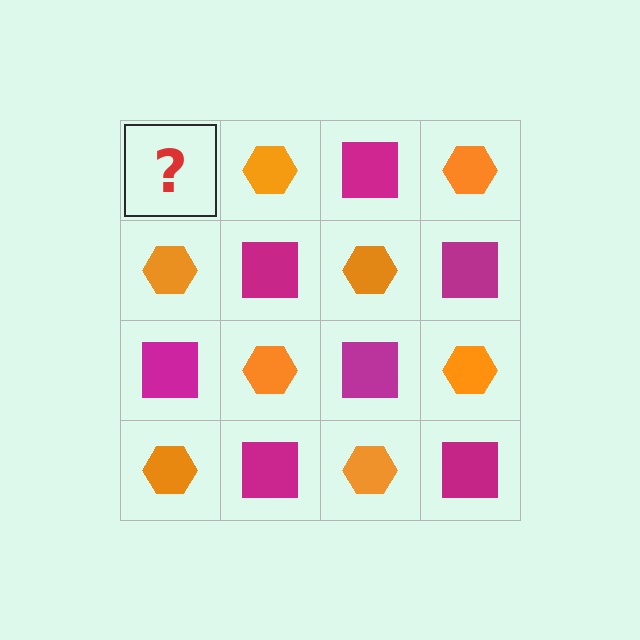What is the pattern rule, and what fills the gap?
The rule is that it alternates magenta square and orange hexagon in a checkerboard pattern. The gap should be filled with a magenta square.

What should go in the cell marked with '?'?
The missing cell should contain a magenta square.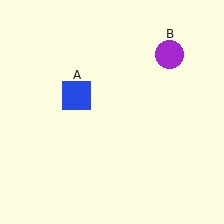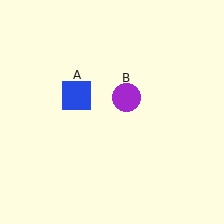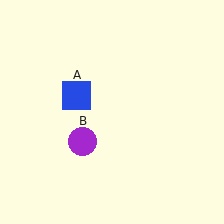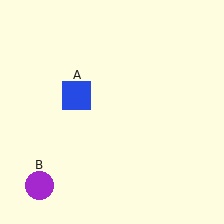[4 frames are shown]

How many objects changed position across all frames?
1 object changed position: purple circle (object B).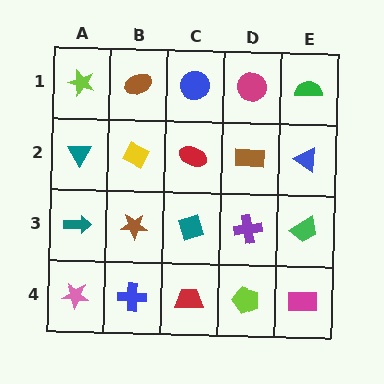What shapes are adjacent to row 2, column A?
A lime star (row 1, column A), a teal arrow (row 3, column A), a yellow diamond (row 2, column B).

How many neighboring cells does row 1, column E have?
2.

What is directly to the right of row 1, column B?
A blue circle.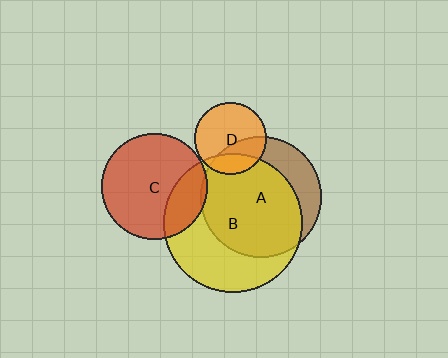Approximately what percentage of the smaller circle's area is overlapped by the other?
Approximately 5%.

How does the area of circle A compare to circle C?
Approximately 1.3 times.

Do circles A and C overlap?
Yes.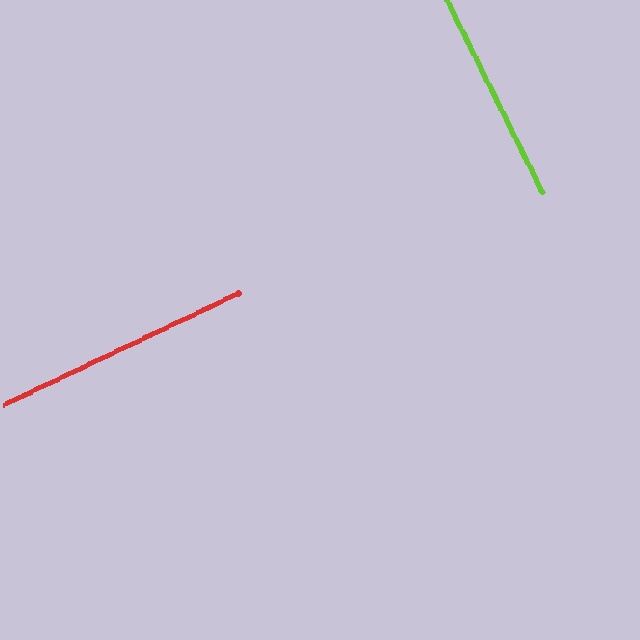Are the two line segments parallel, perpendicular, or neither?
Perpendicular — they meet at approximately 89°.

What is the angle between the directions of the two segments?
Approximately 89 degrees.